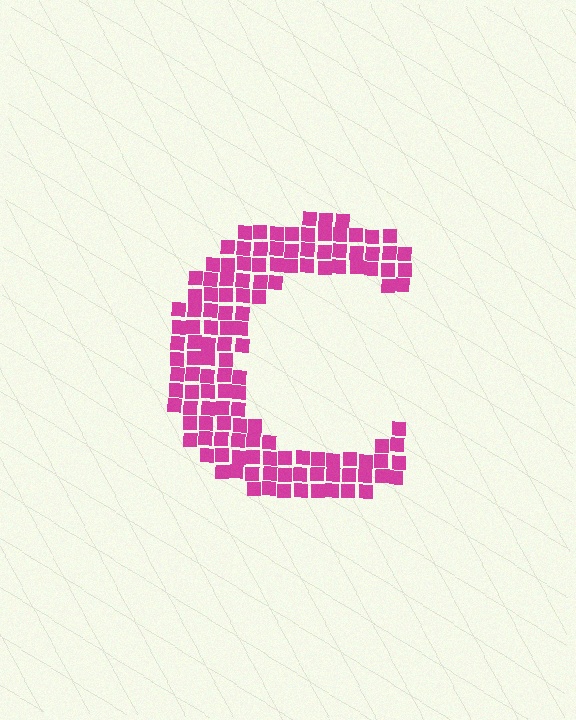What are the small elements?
The small elements are squares.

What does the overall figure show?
The overall figure shows the letter C.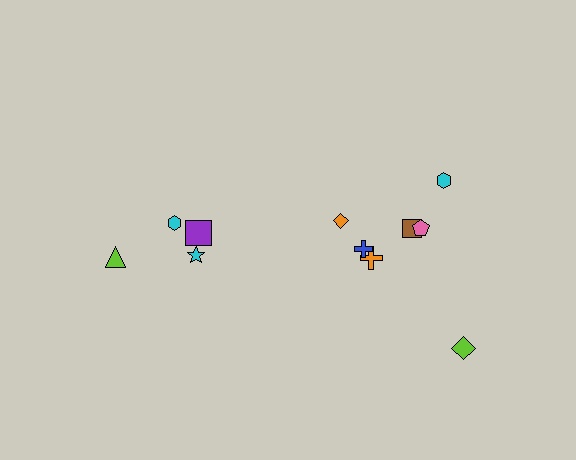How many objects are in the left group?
There are 4 objects.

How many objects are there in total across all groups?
There are 11 objects.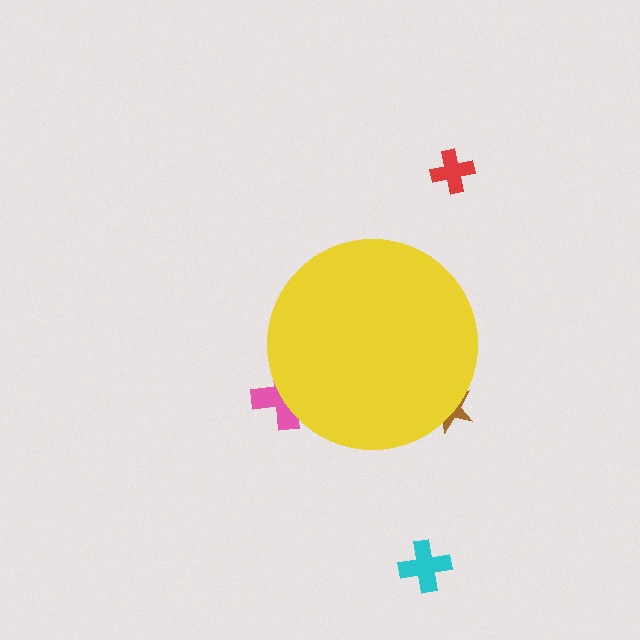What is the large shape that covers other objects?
A yellow circle.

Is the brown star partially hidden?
Yes, the brown star is partially hidden behind the yellow circle.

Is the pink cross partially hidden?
Yes, the pink cross is partially hidden behind the yellow circle.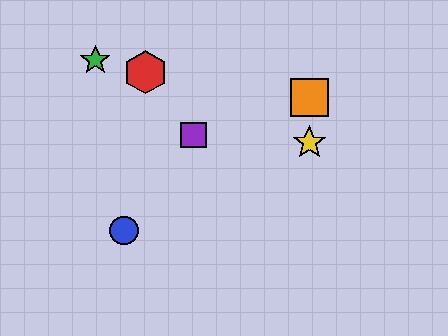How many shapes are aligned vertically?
2 shapes (the yellow star, the orange square) are aligned vertically.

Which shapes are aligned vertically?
The yellow star, the orange square are aligned vertically.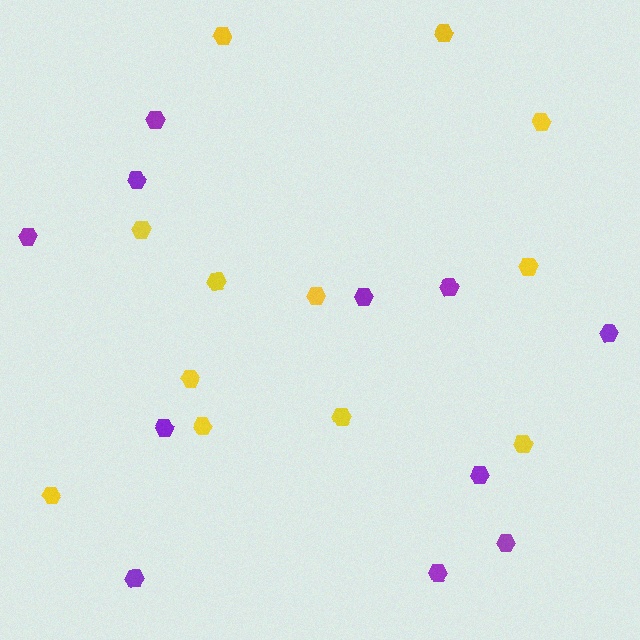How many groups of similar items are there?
There are 2 groups: one group of purple hexagons (11) and one group of yellow hexagons (12).